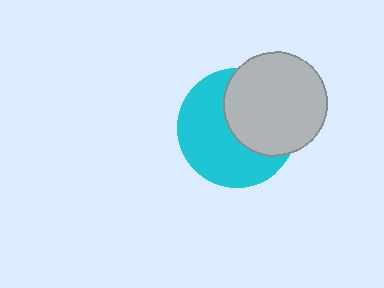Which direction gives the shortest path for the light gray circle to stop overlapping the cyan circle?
Moving toward the upper-right gives the shortest separation.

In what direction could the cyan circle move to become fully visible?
The cyan circle could move toward the lower-left. That would shift it out from behind the light gray circle entirely.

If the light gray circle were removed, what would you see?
You would see the complete cyan circle.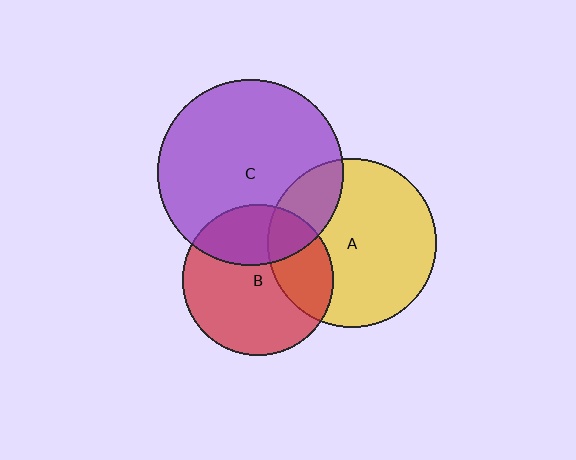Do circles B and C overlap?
Yes.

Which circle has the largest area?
Circle C (purple).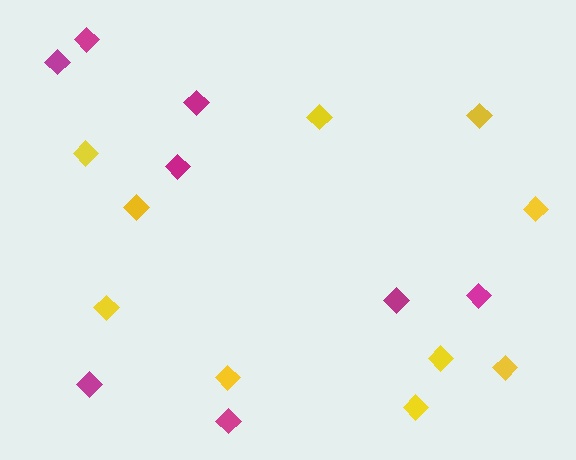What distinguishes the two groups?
There are 2 groups: one group of yellow diamonds (10) and one group of magenta diamonds (8).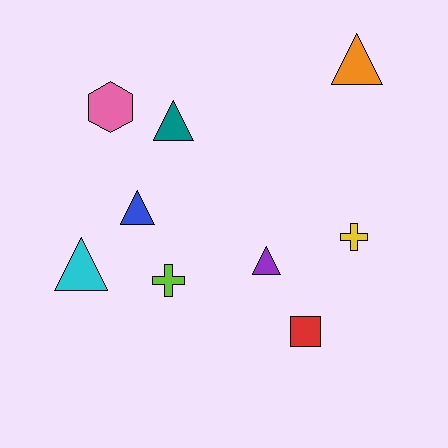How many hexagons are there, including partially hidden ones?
There is 1 hexagon.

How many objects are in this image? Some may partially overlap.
There are 9 objects.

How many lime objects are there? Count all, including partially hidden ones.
There is 1 lime object.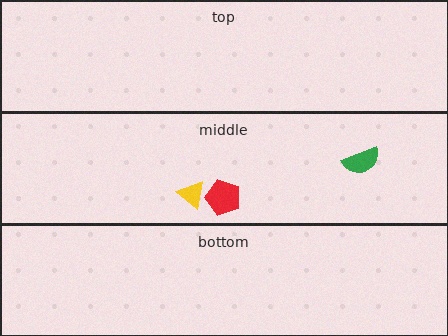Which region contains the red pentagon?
The middle region.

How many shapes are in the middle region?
3.